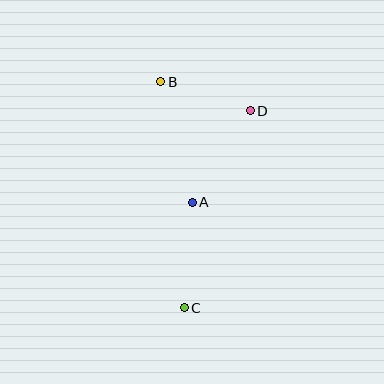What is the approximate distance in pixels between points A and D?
The distance between A and D is approximately 108 pixels.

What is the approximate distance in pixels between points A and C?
The distance between A and C is approximately 106 pixels.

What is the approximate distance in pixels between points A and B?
The distance between A and B is approximately 124 pixels.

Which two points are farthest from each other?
Points B and C are farthest from each other.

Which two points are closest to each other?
Points B and D are closest to each other.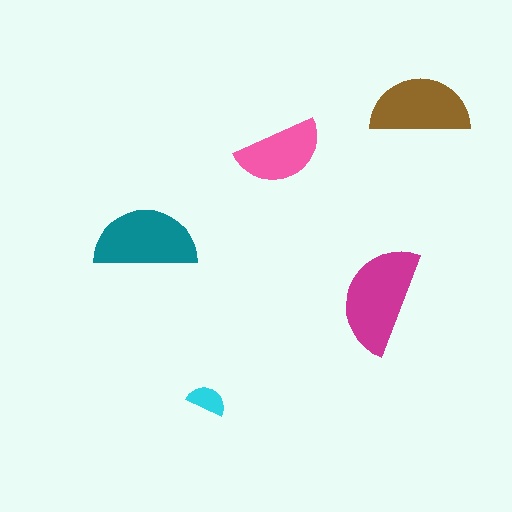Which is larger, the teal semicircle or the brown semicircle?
The teal one.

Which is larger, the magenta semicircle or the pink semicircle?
The magenta one.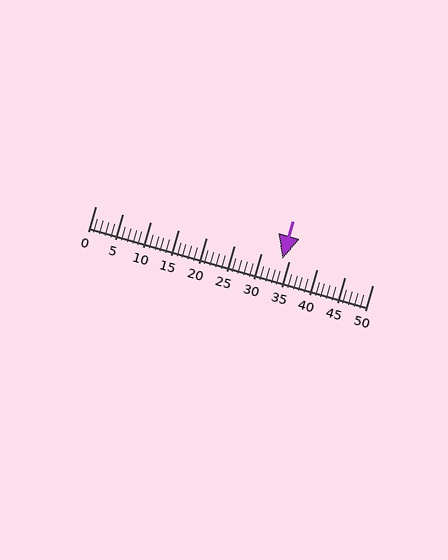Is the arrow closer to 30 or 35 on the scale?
The arrow is closer to 35.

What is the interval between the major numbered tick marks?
The major tick marks are spaced 5 units apart.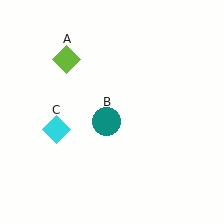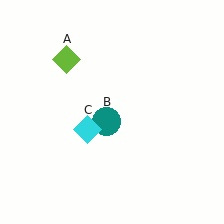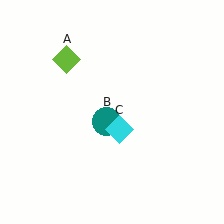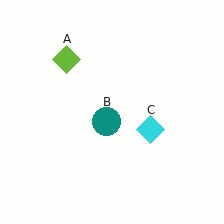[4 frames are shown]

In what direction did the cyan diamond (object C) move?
The cyan diamond (object C) moved right.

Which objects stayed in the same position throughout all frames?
Lime diamond (object A) and teal circle (object B) remained stationary.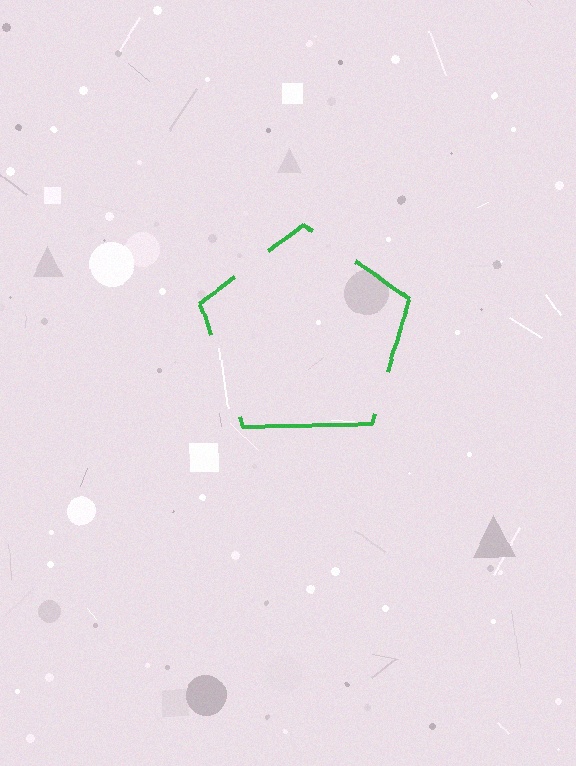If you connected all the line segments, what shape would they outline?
They would outline a pentagon.